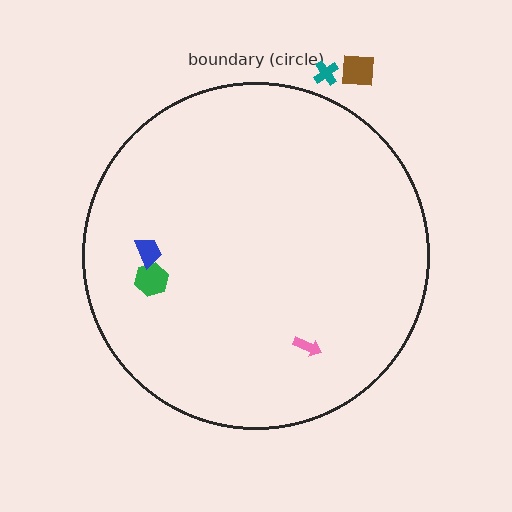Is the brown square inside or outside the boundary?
Outside.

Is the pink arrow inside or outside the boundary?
Inside.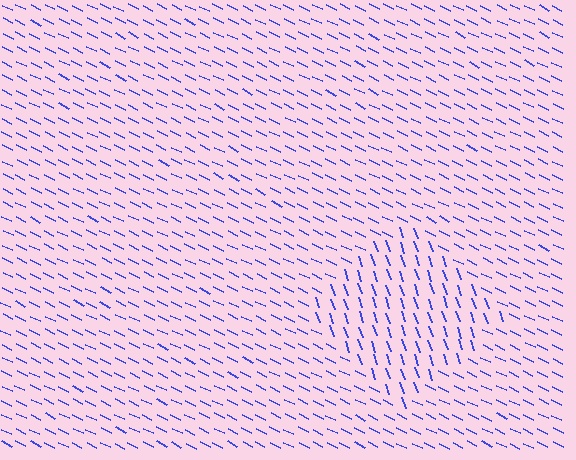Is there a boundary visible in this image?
Yes, there is a texture boundary formed by a change in line orientation.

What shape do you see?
I see a diamond.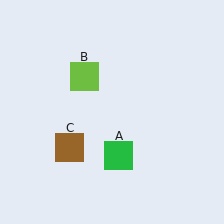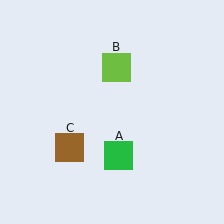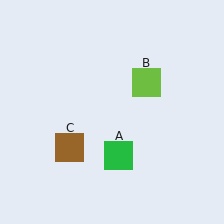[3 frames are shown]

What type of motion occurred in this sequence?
The lime square (object B) rotated clockwise around the center of the scene.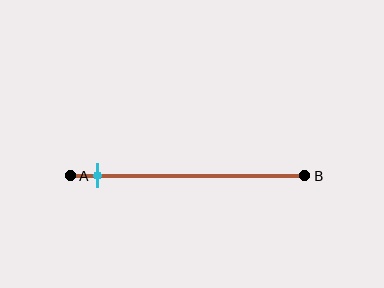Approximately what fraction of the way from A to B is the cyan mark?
The cyan mark is approximately 10% of the way from A to B.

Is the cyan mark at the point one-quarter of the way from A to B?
No, the mark is at about 10% from A, not at the 25% one-quarter point.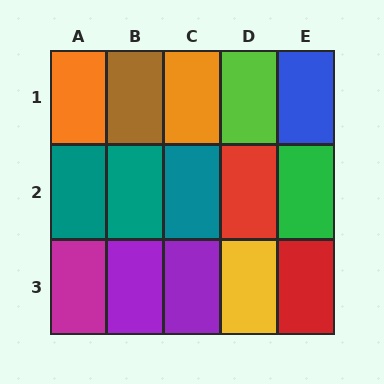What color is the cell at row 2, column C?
Teal.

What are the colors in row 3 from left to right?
Magenta, purple, purple, yellow, red.